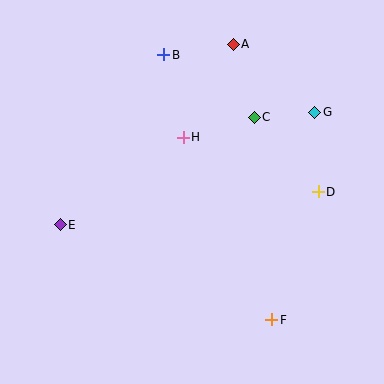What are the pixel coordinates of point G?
Point G is at (315, 112).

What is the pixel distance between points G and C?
The distance between G and C is 61 pixels.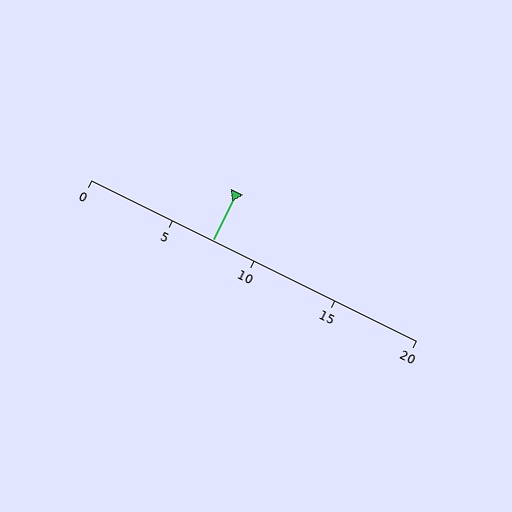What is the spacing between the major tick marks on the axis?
The major ticks are spaced 5 apart.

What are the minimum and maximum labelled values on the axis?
The axis runs from 0 to 20.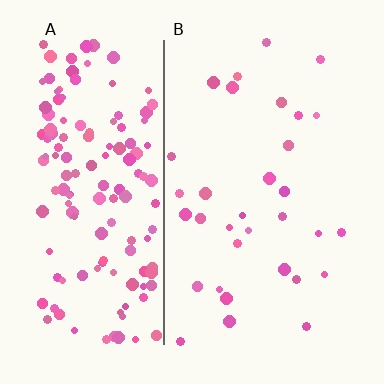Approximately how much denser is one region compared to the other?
Approximately 4.6× — region A over region B.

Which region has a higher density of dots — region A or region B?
A (the left).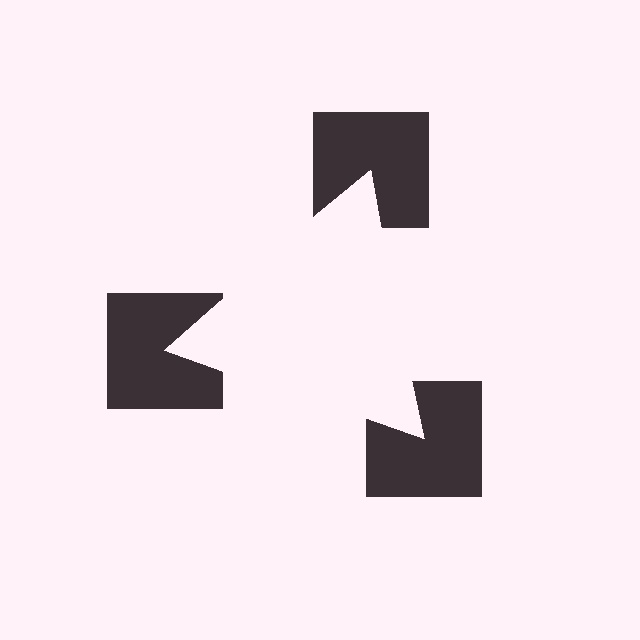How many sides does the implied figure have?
3 sides.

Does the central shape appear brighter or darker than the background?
It typically appears slightly brighter than the background, even though no actual brightness change is drawn.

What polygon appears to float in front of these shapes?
An illusory triangle — its edges are inferred from the aligned wedge cuts in the notched squares, not physically drawn.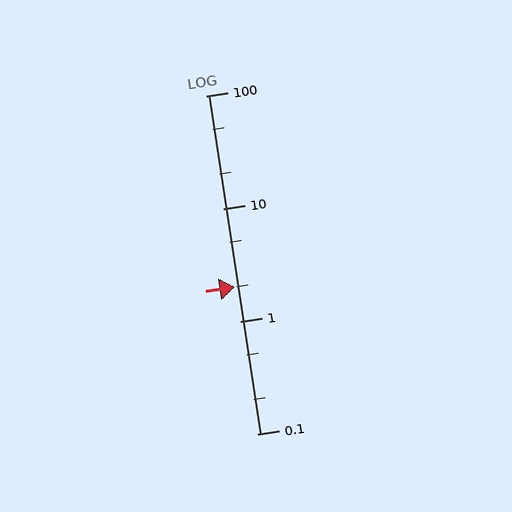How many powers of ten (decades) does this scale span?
The scale spans 3 decades, from 0.1 to 100.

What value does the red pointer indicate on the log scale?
The pointer indicates approximately 2.